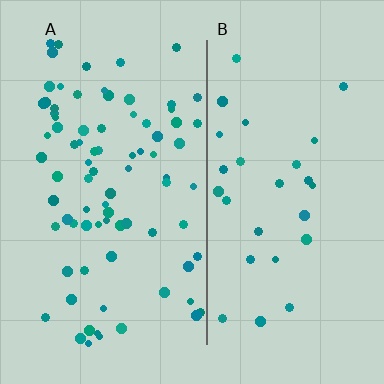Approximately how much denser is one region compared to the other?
Approximately 3.0× — region A over region B.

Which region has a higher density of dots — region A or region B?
A (the left).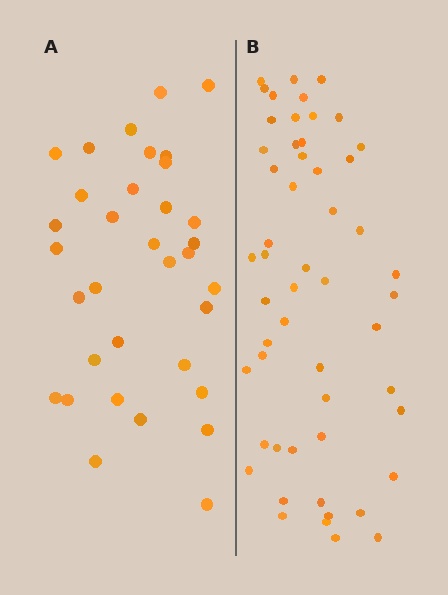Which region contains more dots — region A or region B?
Region B (the right region) has more dots.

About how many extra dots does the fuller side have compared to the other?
Region B has approximately 20 more dots than region A.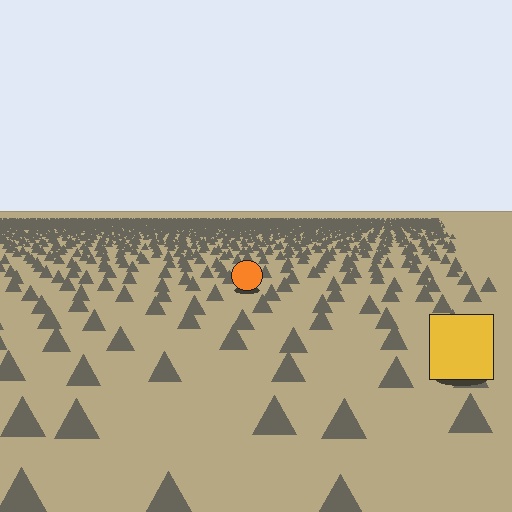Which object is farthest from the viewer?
The orange circle is farthest from the viewer. It appears smaller and the ground texture around it is denser.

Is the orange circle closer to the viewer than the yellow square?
No. The yellow square is closer — you can tell from the texture gradient: the ground texture is coarser near it.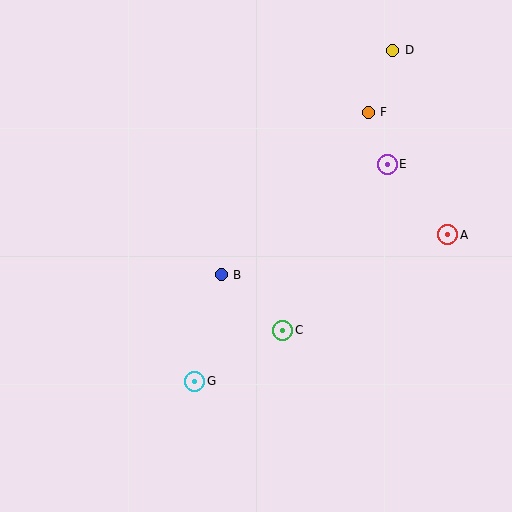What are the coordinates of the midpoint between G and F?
The midpoint between G and F is at (282, 247).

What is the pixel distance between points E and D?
The distance between E and D is 114 pixels.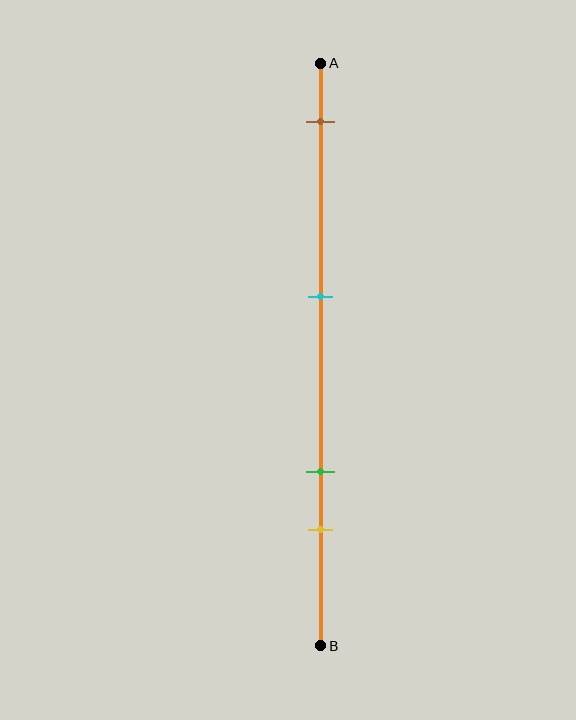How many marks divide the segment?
There are 4 marks dividing the segment.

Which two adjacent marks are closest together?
The green and yellow marks are the closest adjacent pair.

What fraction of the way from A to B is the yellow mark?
The yellow mark is approximately 80% (0.8) of the way from A to B.